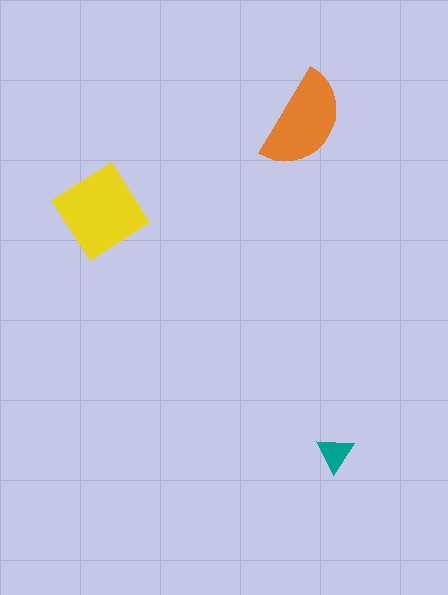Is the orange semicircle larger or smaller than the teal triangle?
Larger.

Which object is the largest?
The yellow diamond.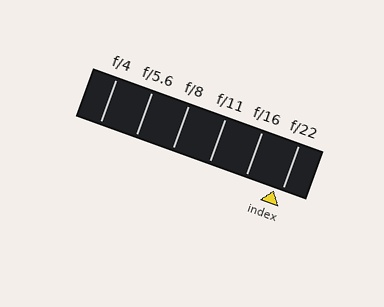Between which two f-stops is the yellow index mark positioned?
The index mark is between f/16 and f/22.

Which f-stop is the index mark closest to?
The index mark is closest to f/22.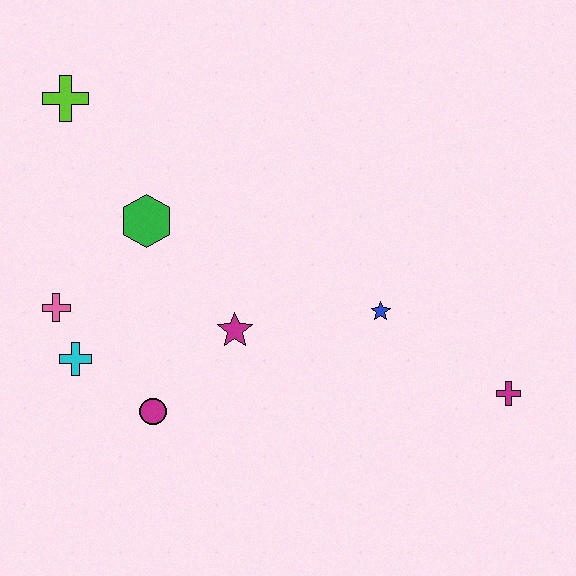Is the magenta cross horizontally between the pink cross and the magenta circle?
No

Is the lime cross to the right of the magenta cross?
No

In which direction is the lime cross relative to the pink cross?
The lime cross is above the pink cross.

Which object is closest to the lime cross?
The green hexagon is closest to the lime cross.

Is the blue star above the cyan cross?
Yes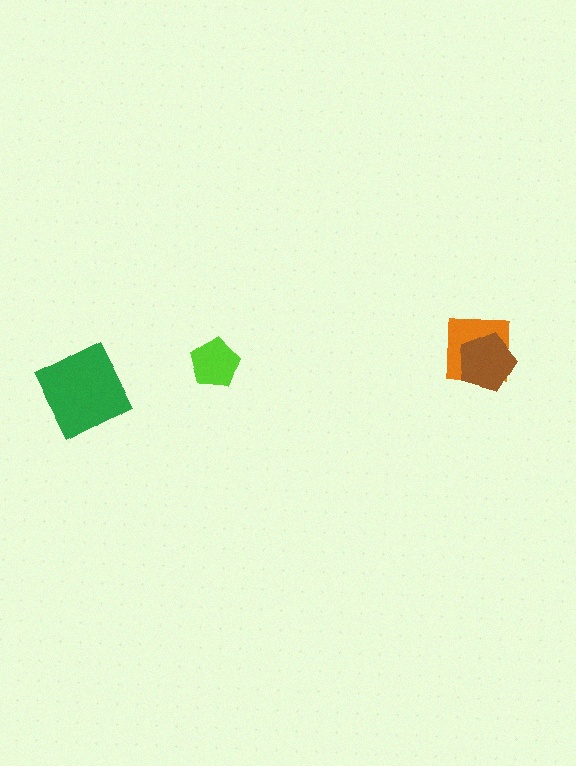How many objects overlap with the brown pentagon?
1 object overlaps with the brown pentagon.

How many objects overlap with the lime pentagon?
0 objects overlap with the lime pentagon.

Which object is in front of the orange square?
The brown pentagon is in front of the orange square.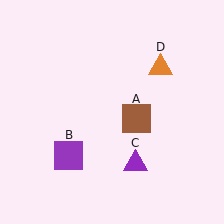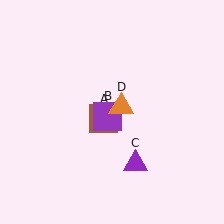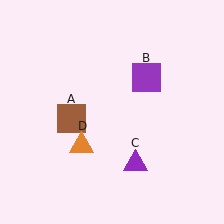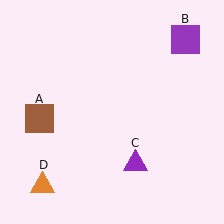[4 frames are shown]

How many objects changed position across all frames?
3 objects changed position: brown square (object A), purple square (object B), orange triangle (object D).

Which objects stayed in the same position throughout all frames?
Purple triangle (object C) remained stationary.